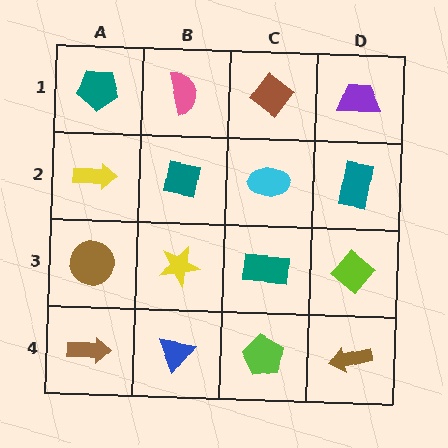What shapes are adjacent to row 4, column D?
A lime diamond (row 3, column D), a lime pentagon (row 4, column C).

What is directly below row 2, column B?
A yellow star.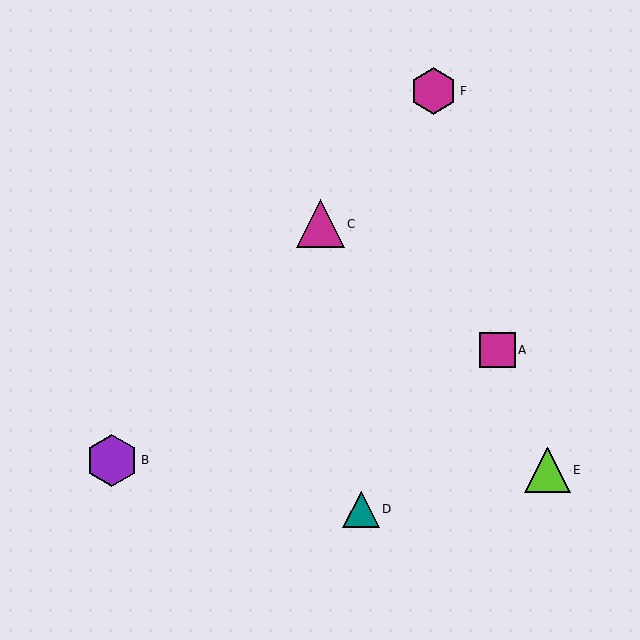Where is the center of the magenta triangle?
The center of the magenta triangle is at (320, 224).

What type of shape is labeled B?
Shape B is a purple hexagon.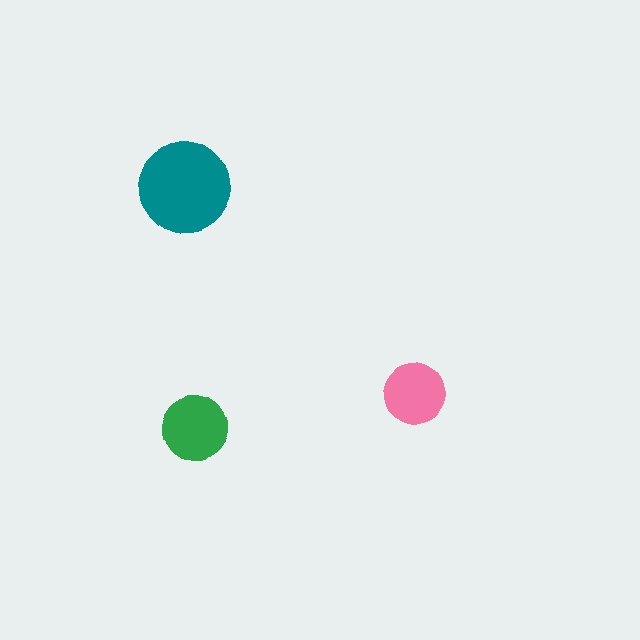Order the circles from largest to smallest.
the teal one, the green one, the pink one.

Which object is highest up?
The teal circle is topmost.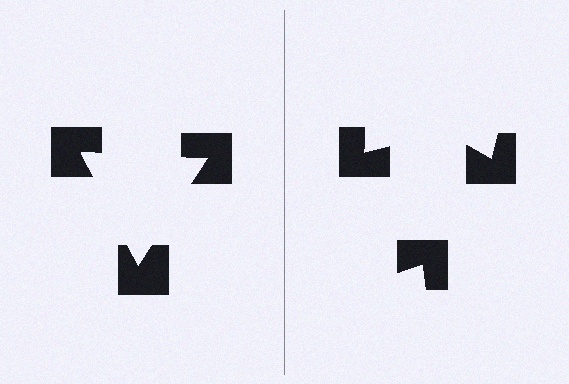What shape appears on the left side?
An illusory triangle.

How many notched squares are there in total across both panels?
6 — 3 on each side.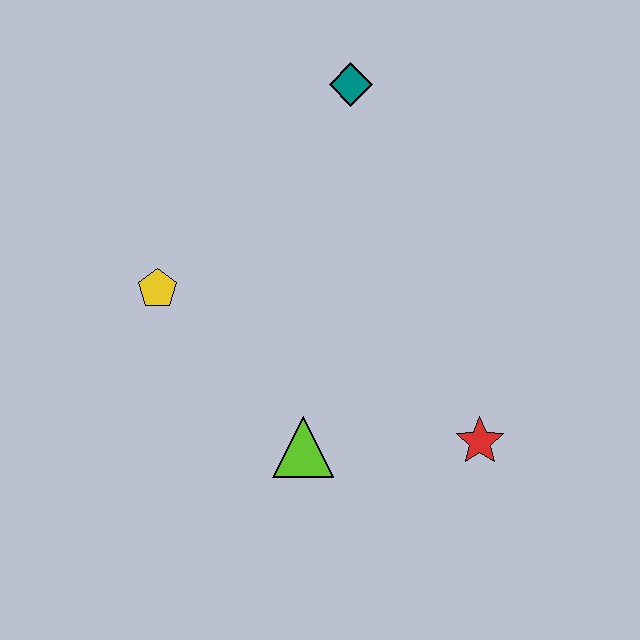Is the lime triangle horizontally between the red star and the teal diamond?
No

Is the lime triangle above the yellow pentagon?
No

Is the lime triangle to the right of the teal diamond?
No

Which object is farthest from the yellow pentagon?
The red star is farthest from the yellow pentagon.